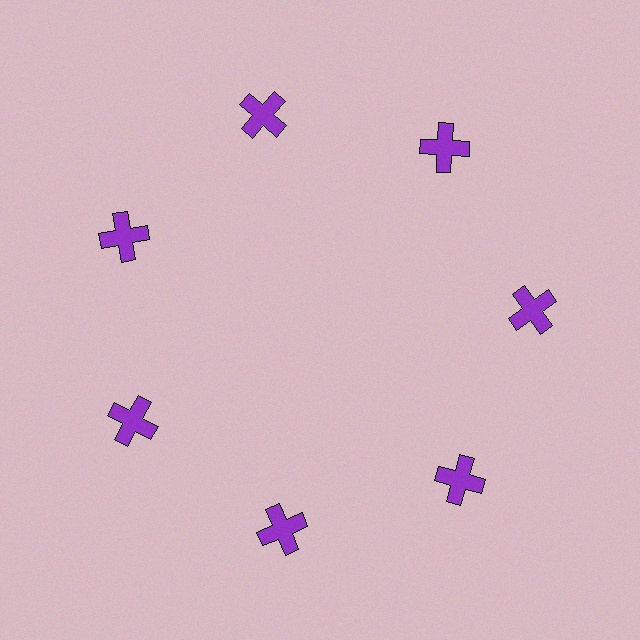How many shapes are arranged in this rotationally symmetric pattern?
There are 7 shapes, arranged in 7 groups of 1.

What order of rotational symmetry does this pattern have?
This pattern has 7-fold rotational symmetry.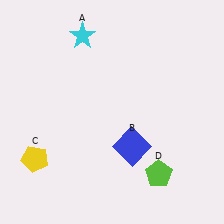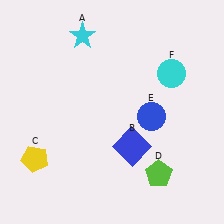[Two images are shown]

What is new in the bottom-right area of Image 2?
A blue circle (E) was added in the bottom-right area of Image 2.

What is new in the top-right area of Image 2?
A cyan circle (F) was added in the top-right area of Image 2.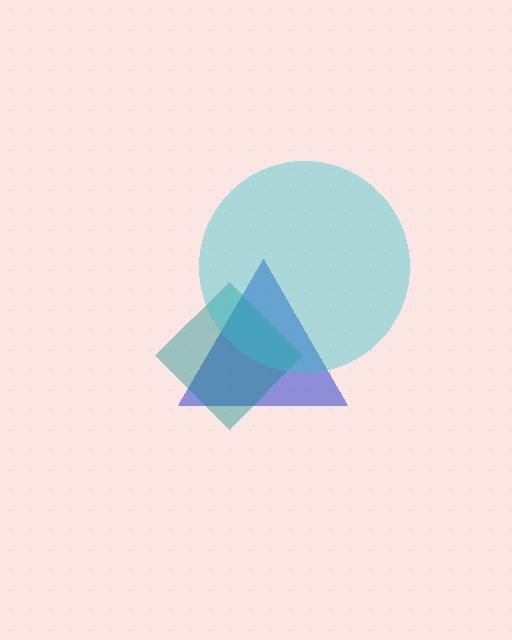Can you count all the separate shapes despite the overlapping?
Yes, there are 3 separate shapes.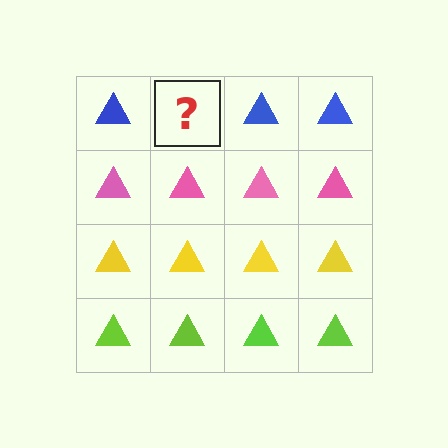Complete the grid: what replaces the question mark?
The question mark should be replaced with a blue triangle.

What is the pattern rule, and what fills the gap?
The rule is that each row has a consistent color. The gap should be filled with a blue triangle.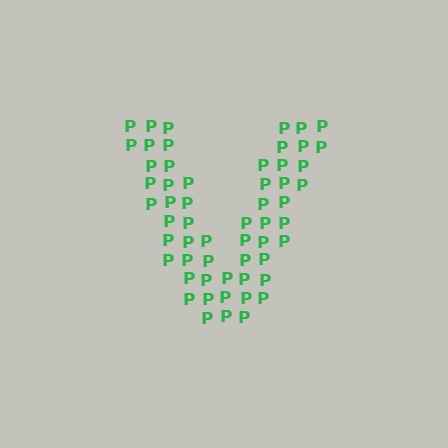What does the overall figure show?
The overall figure shows the letter V.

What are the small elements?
The small elements are letter P's.